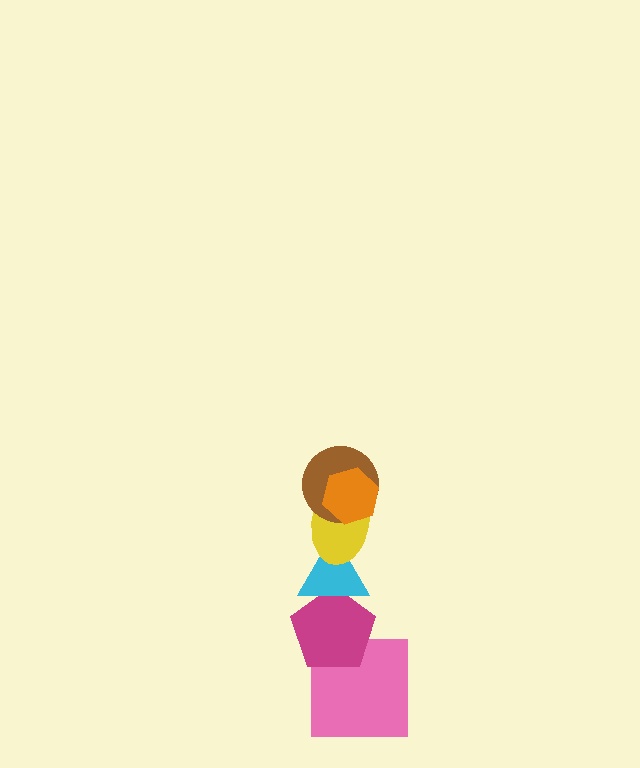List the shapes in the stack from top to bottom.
From top to bottom: the orange hexagon, the brown circle, the yellow ellipse, the cyan triangle, the magenta pentagon, the pink square.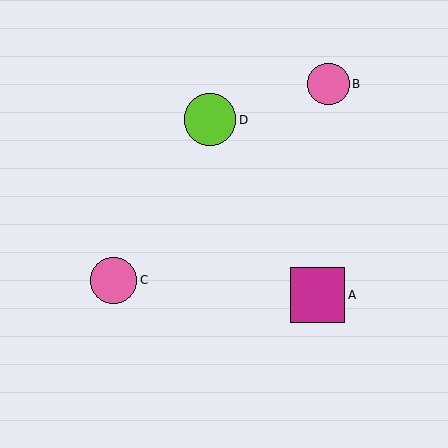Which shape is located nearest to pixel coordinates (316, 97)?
The pink circle (labeled B) at (328, 84) is nearest to that location.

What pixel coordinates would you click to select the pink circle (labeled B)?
Click at (328, 84) to select the pink circle B.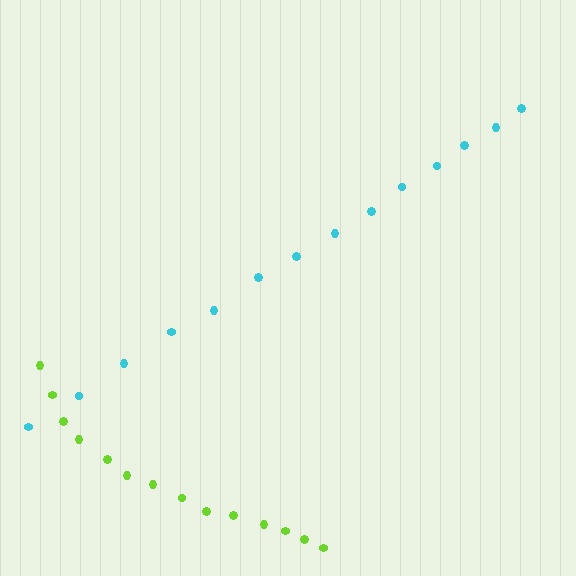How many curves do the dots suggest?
There are 2 distinct paths.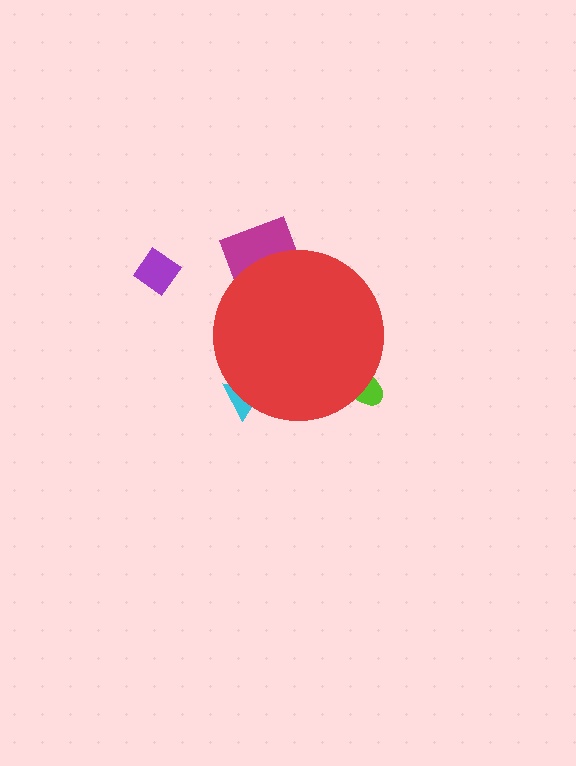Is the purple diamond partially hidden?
No, the purple diamond is fully visible.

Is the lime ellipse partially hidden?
Yes, the lime ellipse is partially hidden behind the red circle.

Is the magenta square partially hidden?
Yes, the magenta square is partially hidden behind the red circle.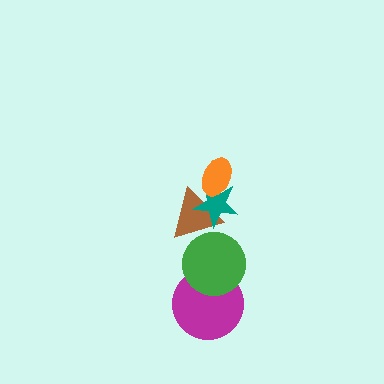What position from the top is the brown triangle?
The brown triangle is 3rd from the top.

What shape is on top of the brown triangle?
The teal star is on top of the brown triangle.